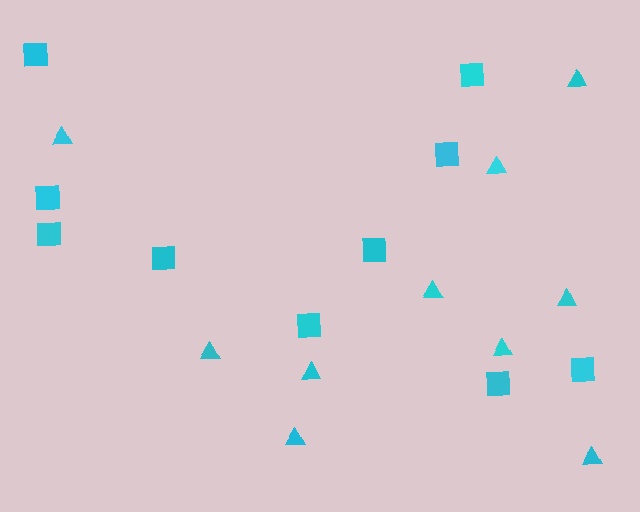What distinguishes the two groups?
There are 2 groups: one group of triangles (10) and one group of squares (10).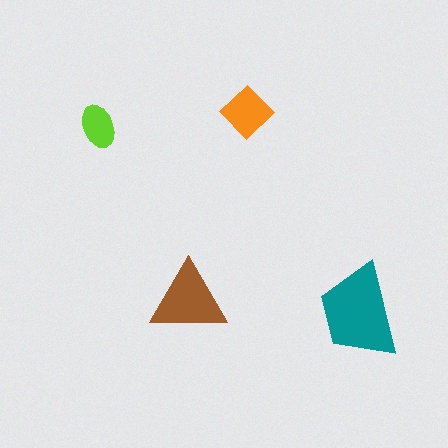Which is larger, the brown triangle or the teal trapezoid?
The teal trapezoid.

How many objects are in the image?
There are 4 objects in the image.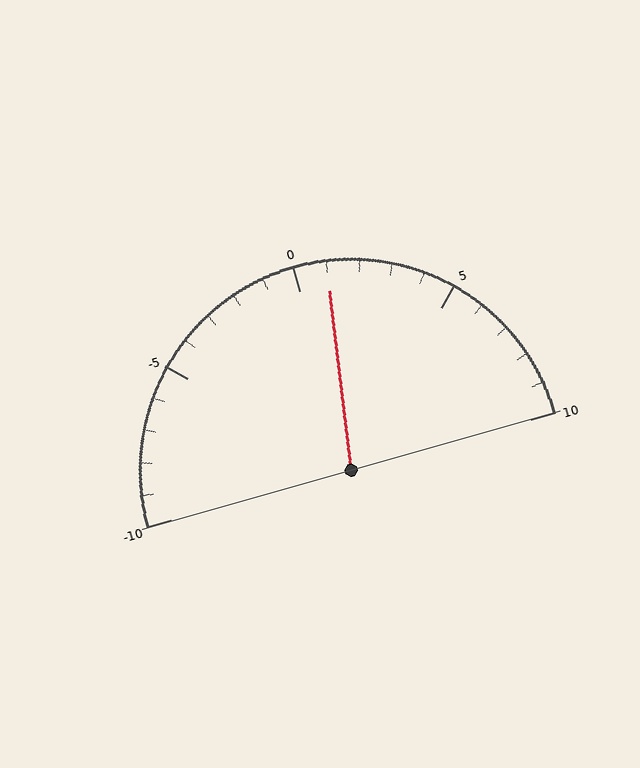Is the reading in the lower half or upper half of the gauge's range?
The reading is in the upper half of the range (-10 to 10).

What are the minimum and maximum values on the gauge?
The gauge ranges from -10 to 10.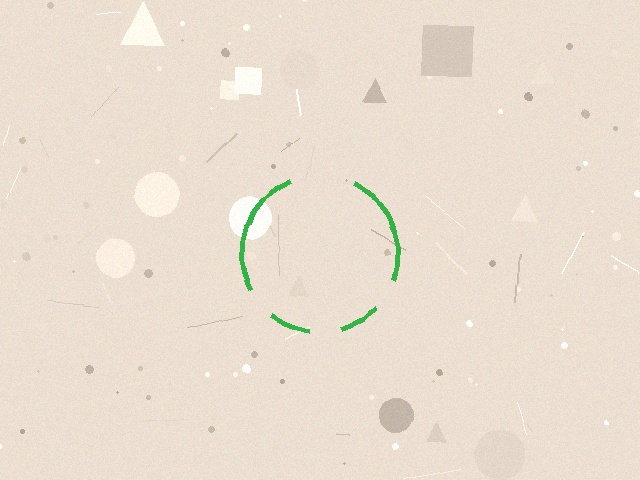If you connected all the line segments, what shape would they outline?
They would outline a circle.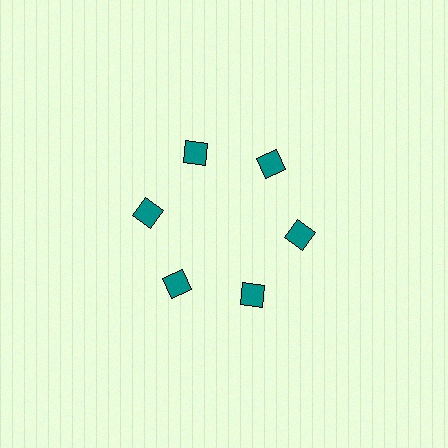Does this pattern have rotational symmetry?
Yes, this pattern has 6-fold rotational symmetry. It looks the same after rotating 60 degrees around the center.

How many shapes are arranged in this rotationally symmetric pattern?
There are 6 shapes, arranged in 6 groups of 1.